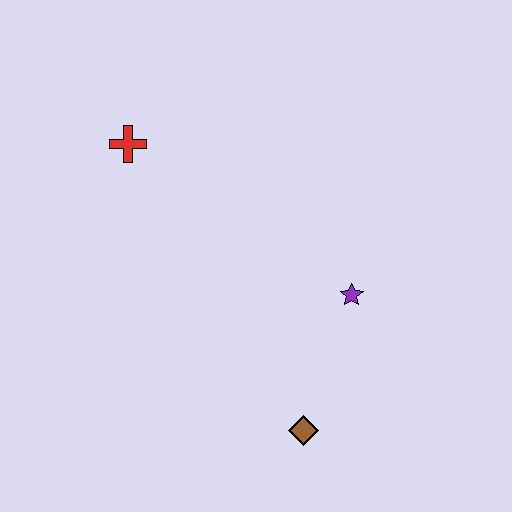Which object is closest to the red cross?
The purple star is closest to the red cross.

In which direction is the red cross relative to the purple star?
The red cross is to the left of the purple star.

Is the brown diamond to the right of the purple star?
No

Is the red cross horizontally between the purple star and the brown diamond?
No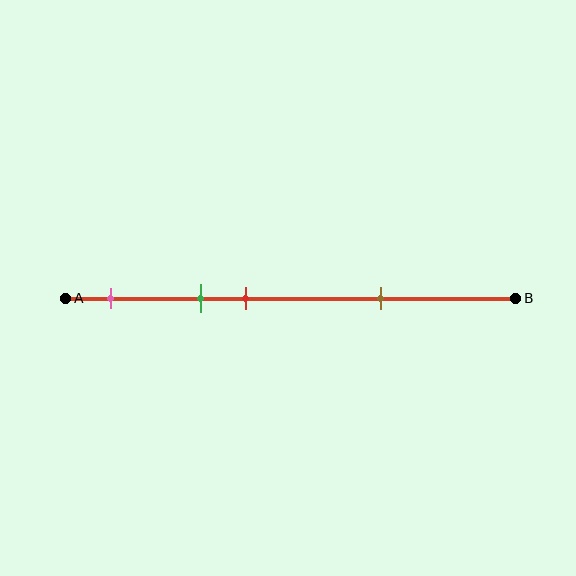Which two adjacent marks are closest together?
The green and red marks are the closest adjacent pair.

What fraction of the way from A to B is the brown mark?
The brown mark is approximately 70% (0.7) of the way from A to B.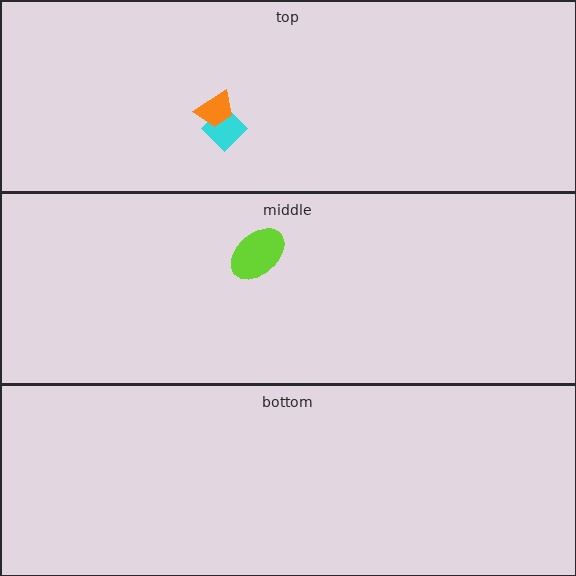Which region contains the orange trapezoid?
The top region.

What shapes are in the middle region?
The lime ellipse.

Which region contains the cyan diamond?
The top region.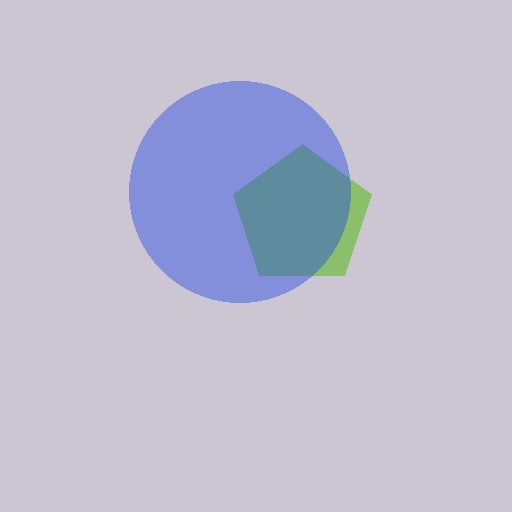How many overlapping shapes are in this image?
There are 2 overlapping shapes in the image.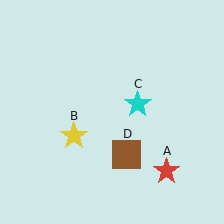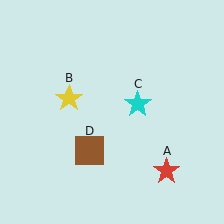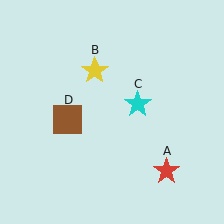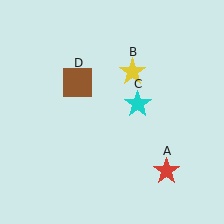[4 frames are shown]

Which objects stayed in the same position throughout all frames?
Red star (object A) and cyan star (object C) remained stationary.